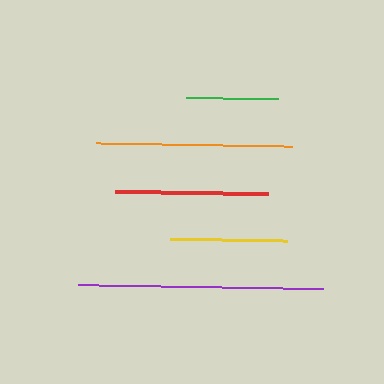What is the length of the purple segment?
The purple segment is approximately 245 pixels long.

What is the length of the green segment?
The green segment is approximately 92 pixels long.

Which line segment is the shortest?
The green line is the shortest at approximately 92 pixels.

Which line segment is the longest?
The purple line is the longest at approximately 245 pixels.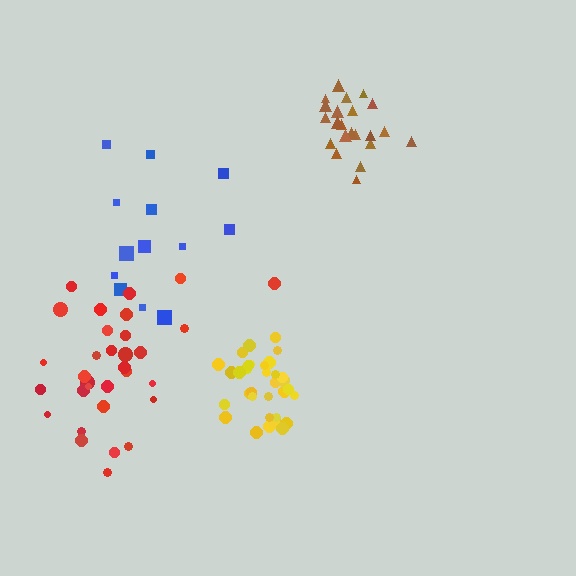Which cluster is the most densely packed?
Yellow.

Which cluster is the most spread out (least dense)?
Blue.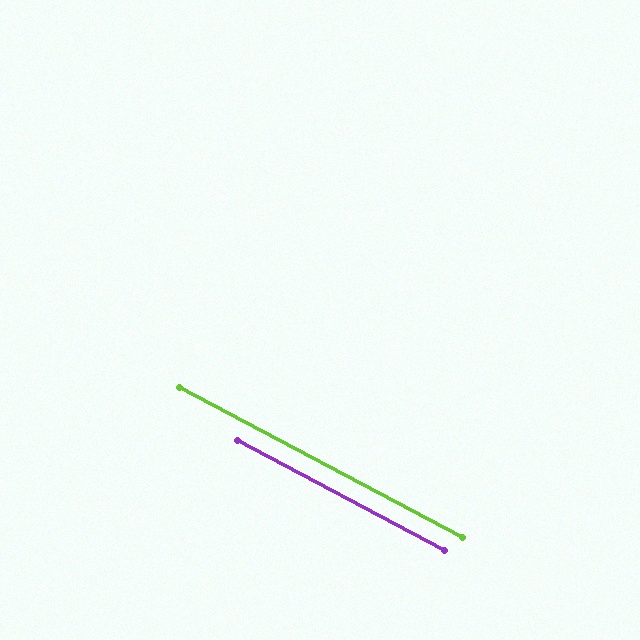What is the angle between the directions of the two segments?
Approximately 0 degrees.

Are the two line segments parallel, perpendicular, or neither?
Parallel — their directions differ by only 0.2°.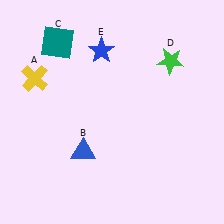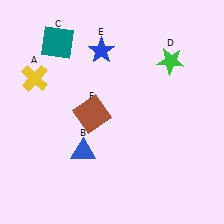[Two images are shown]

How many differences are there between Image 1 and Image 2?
There is 1 difference between the two images.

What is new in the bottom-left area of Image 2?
A brown square (F) was added in the bottom-left area of Image 2.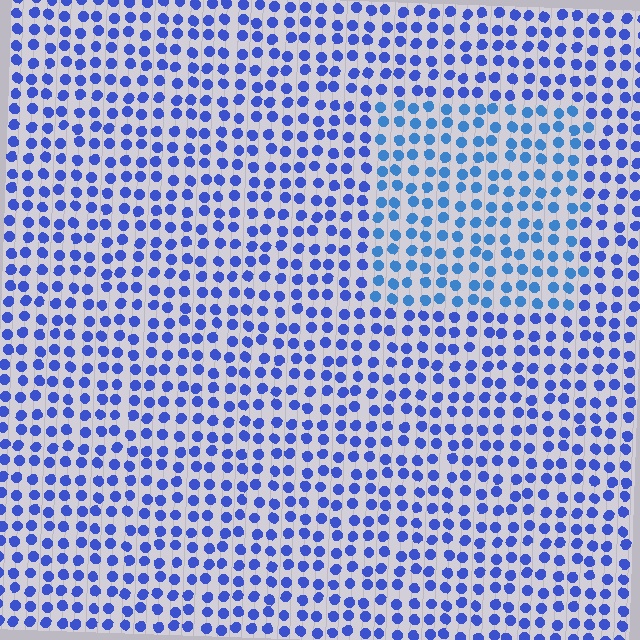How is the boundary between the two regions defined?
The boundary is defined purely by a slight shift in hue (about 22 degrees). Spacing, size, and orientation are identical on both sides.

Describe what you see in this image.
The image is filled with small blue elements in a uniform arrangement. A rectangle-shaped region is visible where the elements are tinted to a slightly different hue, forming a subtle color boundary.